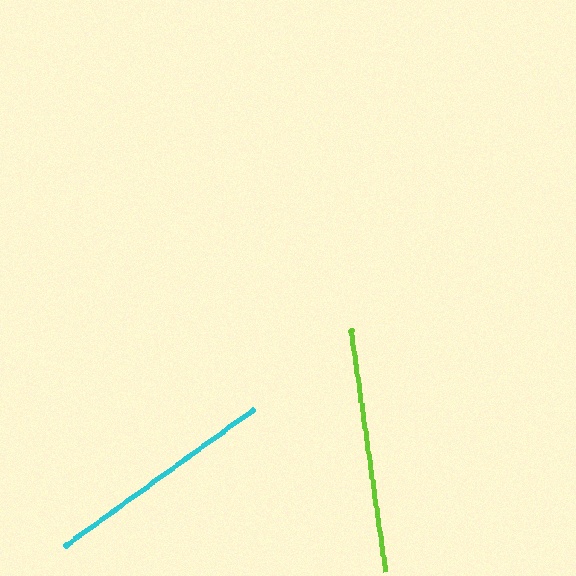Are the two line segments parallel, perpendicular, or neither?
Neither parallel nor perpendicular — they differ by about 62°.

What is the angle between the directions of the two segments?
Approximately 62 degrees.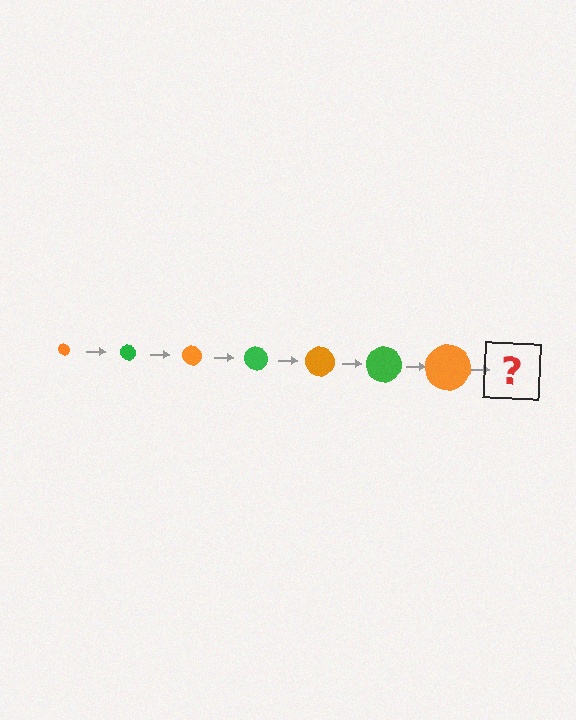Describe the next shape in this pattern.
It should be a green circle, larger than the previous one.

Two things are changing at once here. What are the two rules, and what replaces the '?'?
The two rules are that the circle grows larger each step and the color cycles through orange and green. The '?' should be a green circle, larger than the previous one.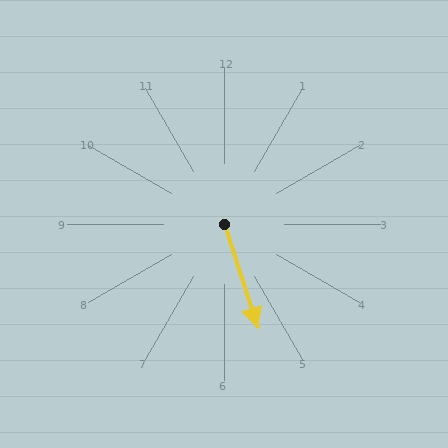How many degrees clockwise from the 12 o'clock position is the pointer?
Approximately 162 degrees.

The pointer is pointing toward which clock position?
Roughly 5 o'clock.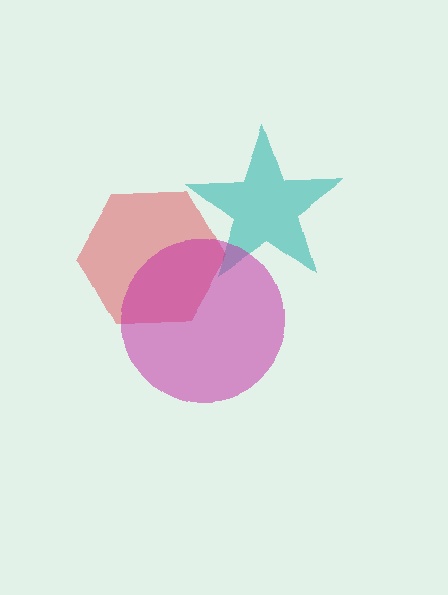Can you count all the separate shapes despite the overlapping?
Yes, there are 3 separate shapes.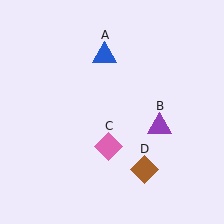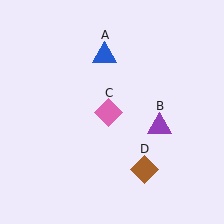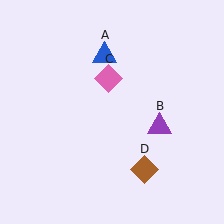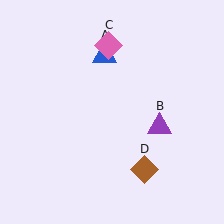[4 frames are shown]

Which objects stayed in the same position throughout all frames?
Blue triangle (object A) and purple triangle (object B) and brown diamond (object D) remained stationary.